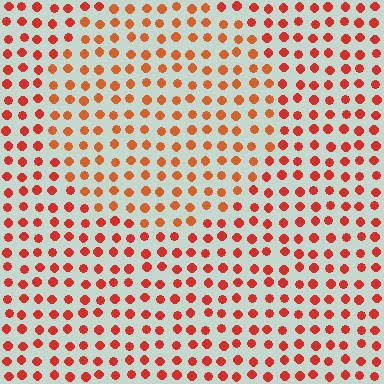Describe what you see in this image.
The image is filled with small red elements in a uniform arrangement. A circle-shaped region is visible where the elements are tinted to a slightly different hue, forming a subtle color boundary.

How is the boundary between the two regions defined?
The boundary is defined purely by a slight shift in hue (about 18 degrees). Spacing, size, and orientation are identical on both sides.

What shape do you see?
I see a circle.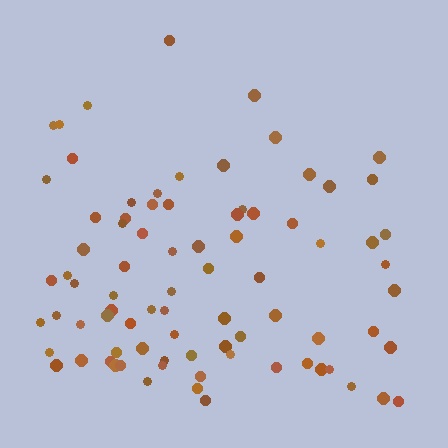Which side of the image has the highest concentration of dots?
The bottom.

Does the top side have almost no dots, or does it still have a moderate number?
Still a moderate number, just noticeably fewer than the bottom.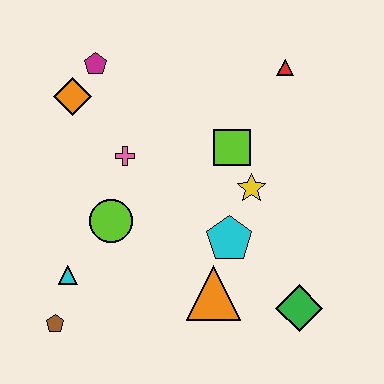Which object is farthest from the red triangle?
The brown pentagon is farthest from the red triangle.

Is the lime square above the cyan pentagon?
Yes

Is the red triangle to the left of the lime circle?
No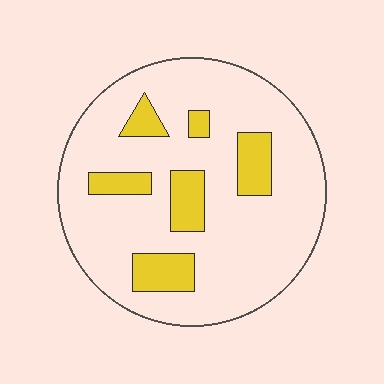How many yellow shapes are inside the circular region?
6.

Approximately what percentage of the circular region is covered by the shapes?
Approximately 20%.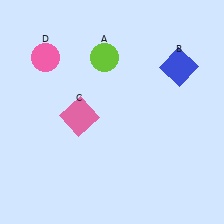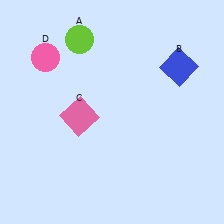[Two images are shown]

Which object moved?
The lime circle (A) moved left.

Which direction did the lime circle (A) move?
The lime circle (A) moved left.